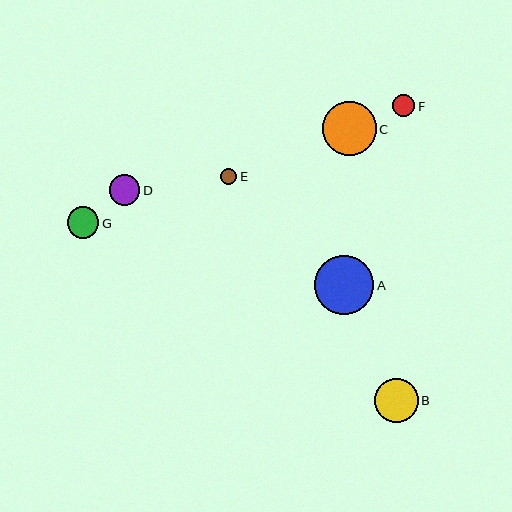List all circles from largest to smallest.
From largest to smallest: A, C, B, G, D, F, E.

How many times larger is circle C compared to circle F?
Circle C is approximately 2.4 times the size of circle F.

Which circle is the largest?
Circle A is the largest with a size of approximately 59 pixels.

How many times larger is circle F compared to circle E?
Circle F is approximately 1.4 times the size of circle E.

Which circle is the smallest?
Circle E is the smallest with a size of approximately 16 pixels.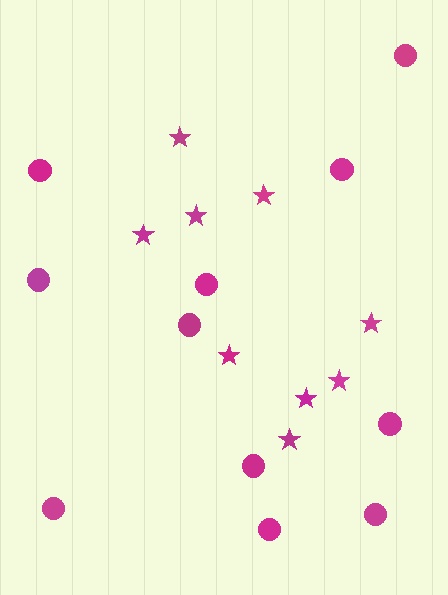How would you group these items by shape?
There are 2 groups: one group of stars (9) and one group of circles (11).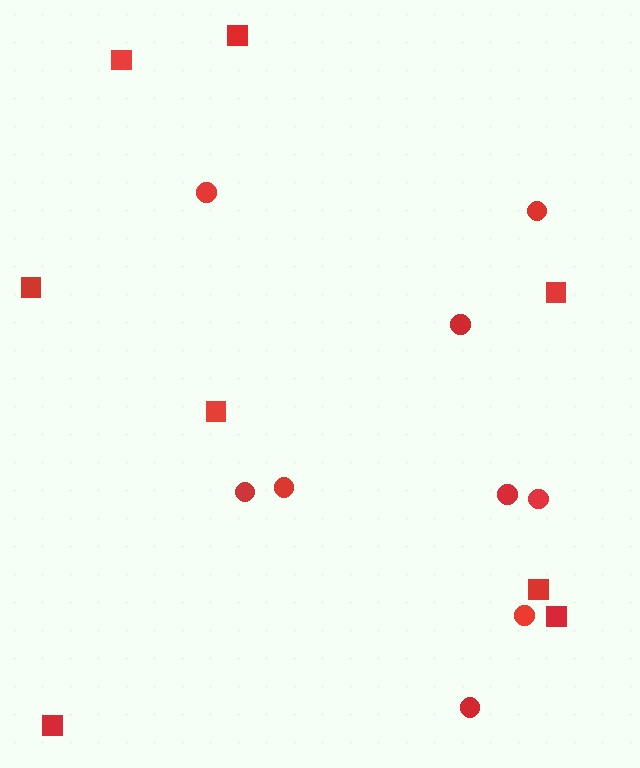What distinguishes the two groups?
There are 2 groups: one group of circles (9) and one group of squares (8).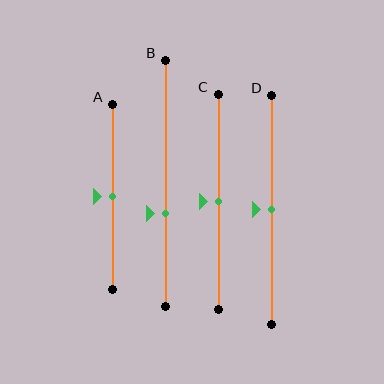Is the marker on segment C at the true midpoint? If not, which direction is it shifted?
Yes, the marker on segment C is at the true midpoint.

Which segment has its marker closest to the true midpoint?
Segment A has its marker closest to the true midpoint.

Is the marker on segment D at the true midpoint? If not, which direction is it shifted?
Yes, the marker on segment D is at the true midpoint.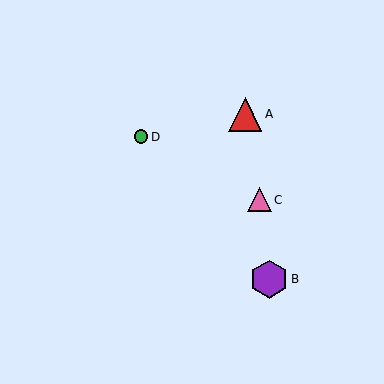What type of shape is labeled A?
Shape A is a red triangle.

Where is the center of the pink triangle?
The center of the pink triangle is at (259, 200).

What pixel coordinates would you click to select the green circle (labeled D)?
Click at (141, 137) to select the green circle D.